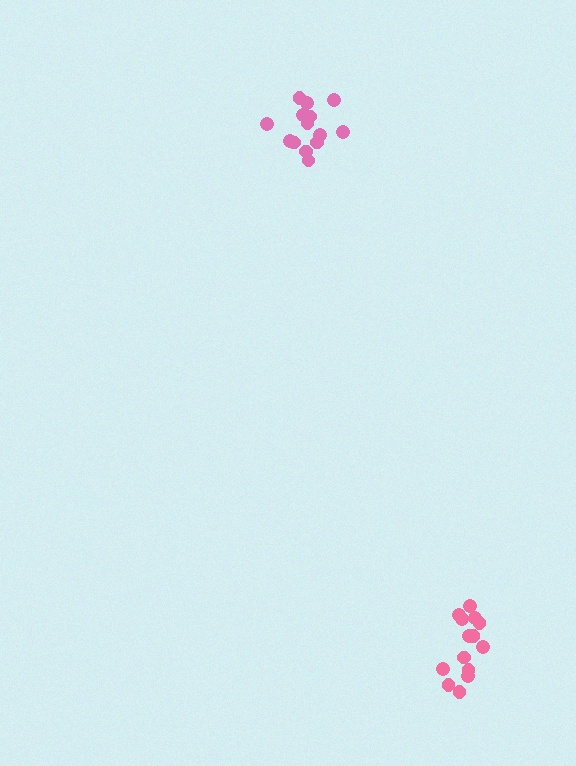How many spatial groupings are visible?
There are 2 spatial groupings.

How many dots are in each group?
Group 1: 14 dots, Group 2: 14 dots (28 total).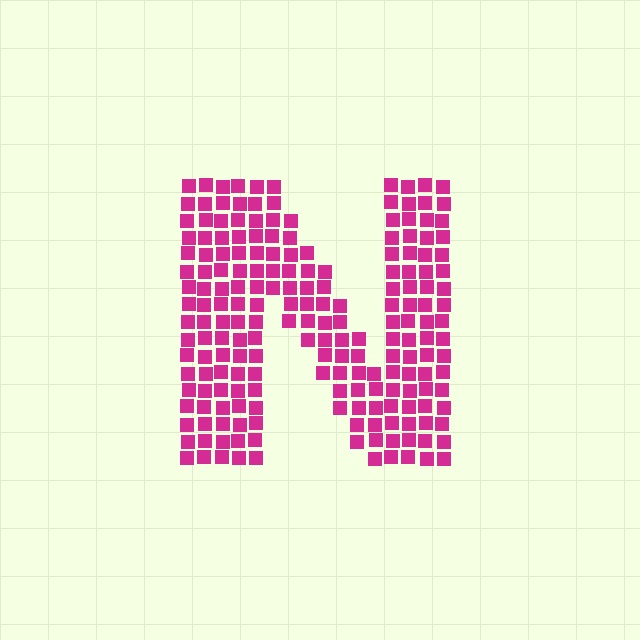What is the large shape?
The large shape is the letter N.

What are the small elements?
The small elements are squares.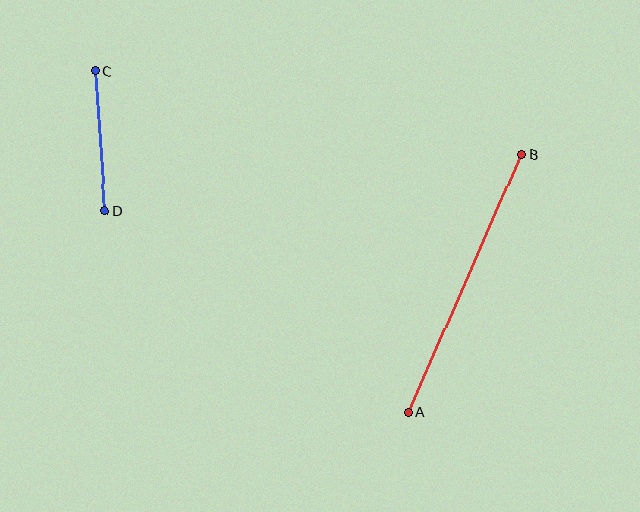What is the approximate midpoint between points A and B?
The midpoint is at approximately (465, 283) pixels.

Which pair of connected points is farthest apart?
Points A and B are farthest apart.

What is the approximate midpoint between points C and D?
The midpoint is at approximately (100, 141) pixels.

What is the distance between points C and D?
The distance is approximately 140 pixels.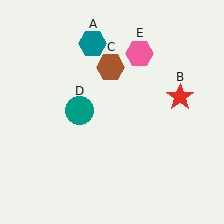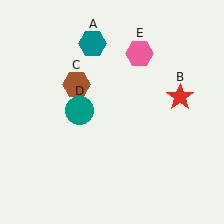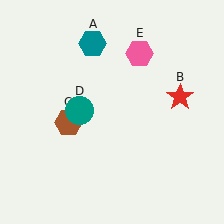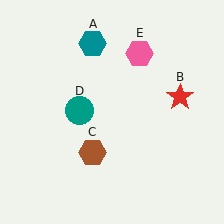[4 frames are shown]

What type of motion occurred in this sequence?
The brown hexagon (object C) rotated counterclockwise around the center of the scene.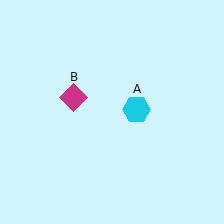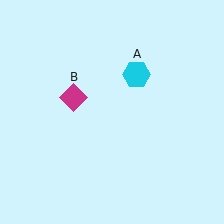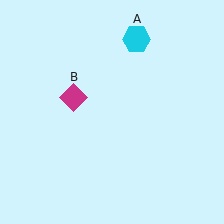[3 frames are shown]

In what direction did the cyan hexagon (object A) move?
The cyan hexagon (object A) moved up.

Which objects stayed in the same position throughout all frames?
Magenta diamond (object B) remained stationary.